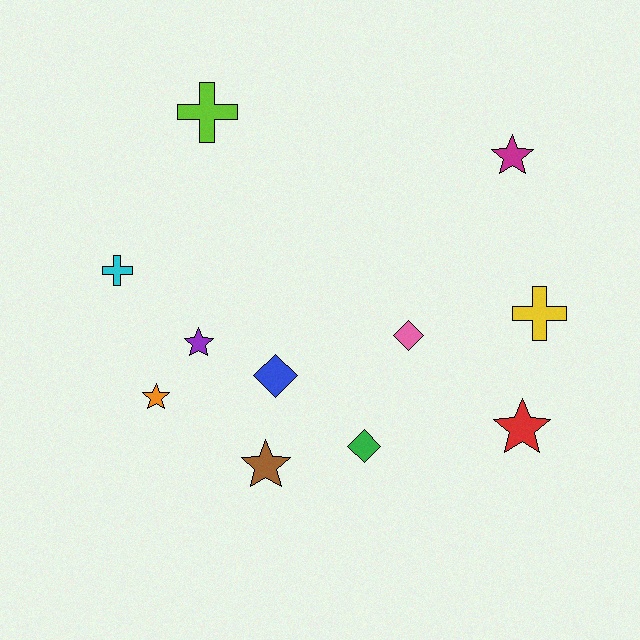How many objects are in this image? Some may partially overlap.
There are 11 objects.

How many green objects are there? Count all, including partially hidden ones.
There is 1 green object.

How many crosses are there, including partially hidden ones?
There are 3 crosses.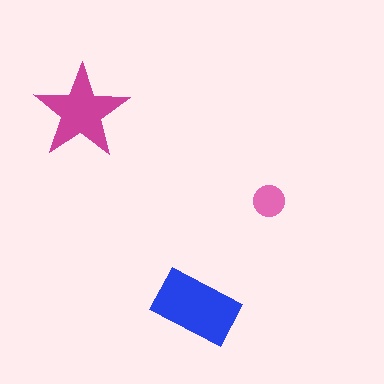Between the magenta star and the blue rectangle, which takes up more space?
The blue rectangle.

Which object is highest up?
The magenta star is topmost.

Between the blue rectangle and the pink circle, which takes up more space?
The blue rectangle.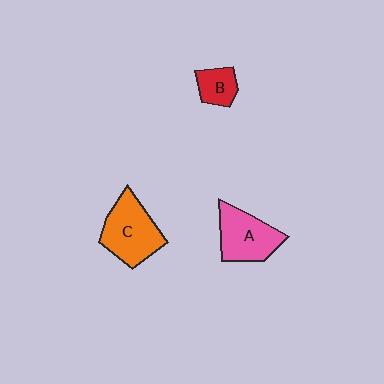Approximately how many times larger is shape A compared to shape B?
Approximately 2.0 times.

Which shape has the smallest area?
Shape B (red).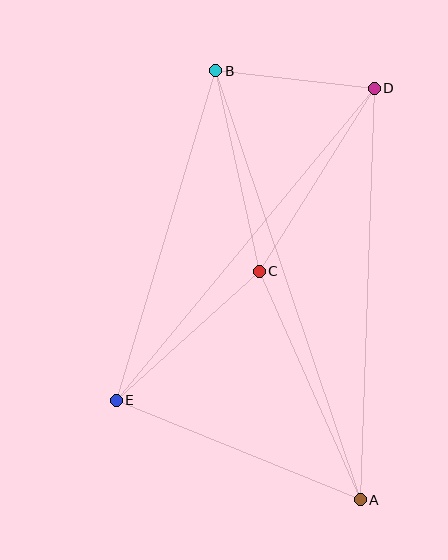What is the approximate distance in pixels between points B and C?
The distance between B and C is approximately 205 pixels.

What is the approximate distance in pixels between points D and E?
The distance between D and E is approximately 405 pixels.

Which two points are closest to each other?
Points B and D are closest to each other.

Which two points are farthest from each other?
Points A and B are farthest from each other.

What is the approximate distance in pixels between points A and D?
The distance between A and D is approximately 412 pixels.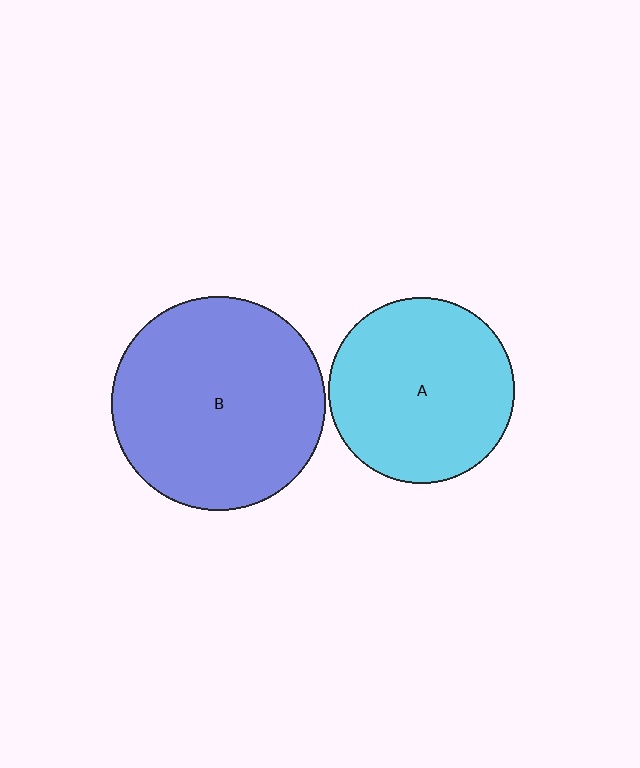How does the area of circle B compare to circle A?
Approximately 1.3 times.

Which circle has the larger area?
Circle B (blue).